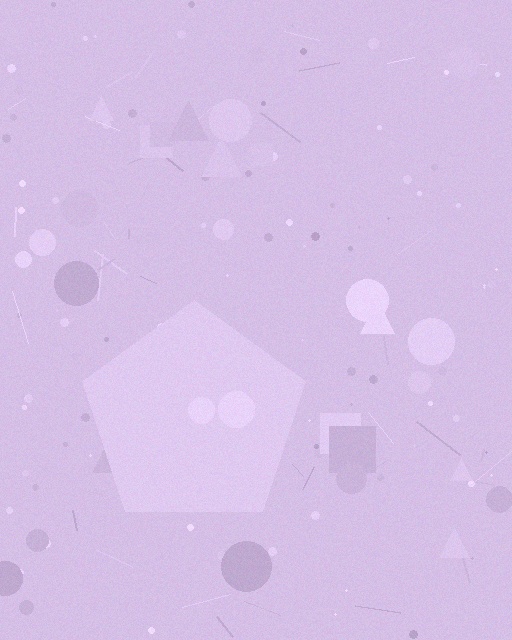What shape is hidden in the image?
A pentagon is hidden in the image.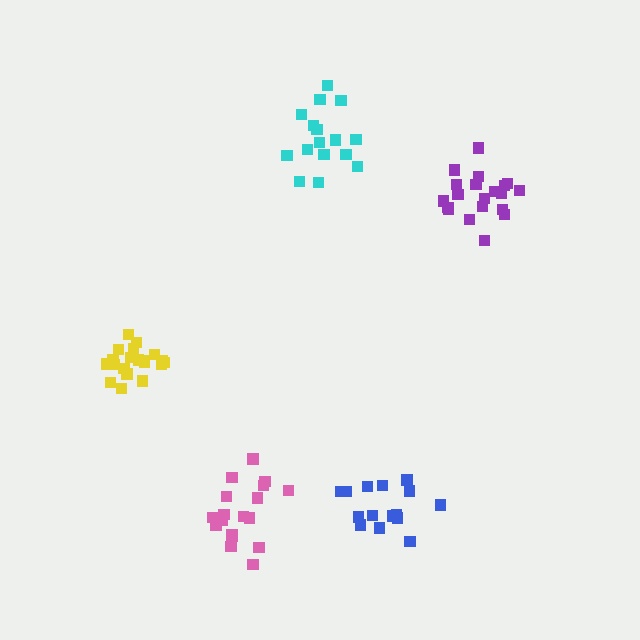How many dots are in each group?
Group 1: 20 dots, Group 2: 20 dots, Group 3: 16 dots, Group 4: 16 dots, Group 5: 19 dots (91 total).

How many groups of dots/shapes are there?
There are 5 groups.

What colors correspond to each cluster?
The clusters are colored: yellow, purple, blue, cyan, pink.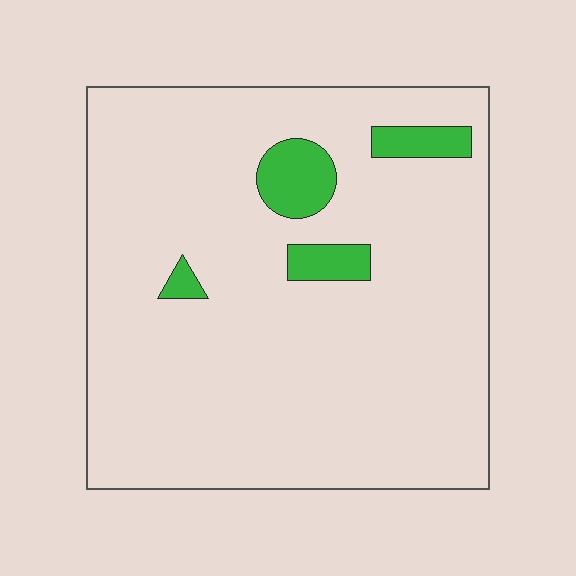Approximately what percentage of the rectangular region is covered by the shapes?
Approximately 10%.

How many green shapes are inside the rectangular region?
4.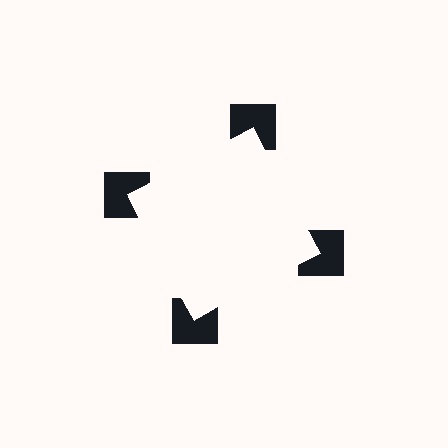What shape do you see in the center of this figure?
An illusory square — its edges are inferred from the aligned wedge cuts in the notched squares, not physically drawn.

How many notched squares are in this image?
There are 4 — one at each vertex of the illusory square.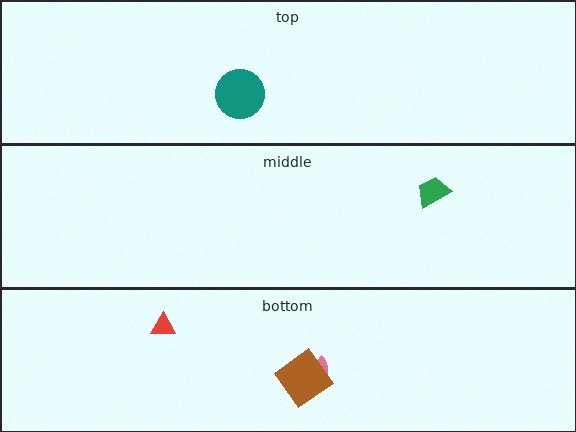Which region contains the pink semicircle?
The bottom region.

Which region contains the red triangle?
The bottom region.